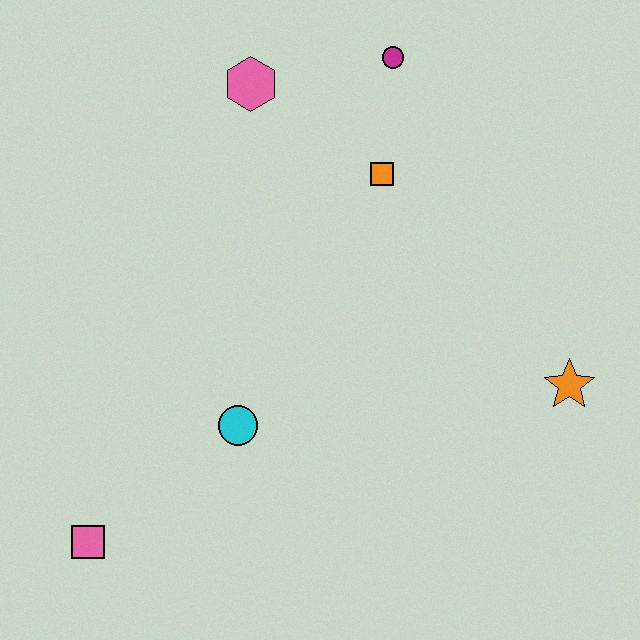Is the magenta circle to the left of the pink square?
No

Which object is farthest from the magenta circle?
The pink square is farthest from the magenta circle.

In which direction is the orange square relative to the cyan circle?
The orange square is above the cyan circle.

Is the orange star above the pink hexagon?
No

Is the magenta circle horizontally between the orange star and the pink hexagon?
Yes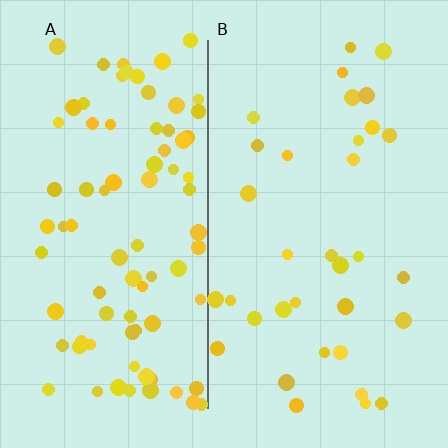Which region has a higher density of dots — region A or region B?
A (the left).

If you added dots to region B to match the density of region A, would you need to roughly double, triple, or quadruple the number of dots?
Approximately double.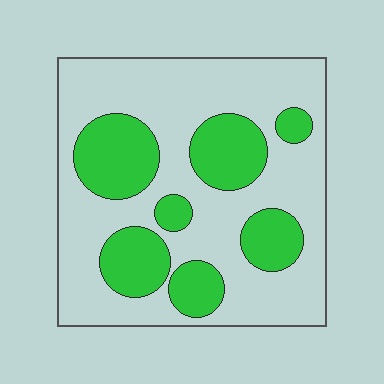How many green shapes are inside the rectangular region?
7.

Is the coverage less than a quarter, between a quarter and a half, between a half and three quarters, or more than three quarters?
Between a quarter and a half.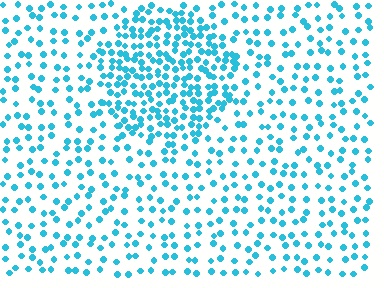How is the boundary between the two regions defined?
The boundary is defined by a change in element density (approximately 2.2x ratio). All elements are the same color, size, and shape.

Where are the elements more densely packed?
The elements are more densely packed inside the circle boundary.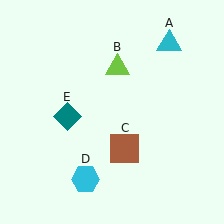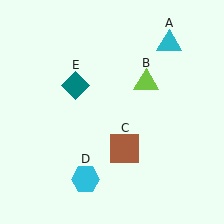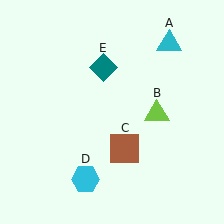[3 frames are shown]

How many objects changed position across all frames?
2 objects changed position: lime triangle (object B), teal diamond (object E).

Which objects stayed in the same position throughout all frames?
Cyan triangle (object A) and brown square (object C) and cyan hexagon (object D) remained stationary.